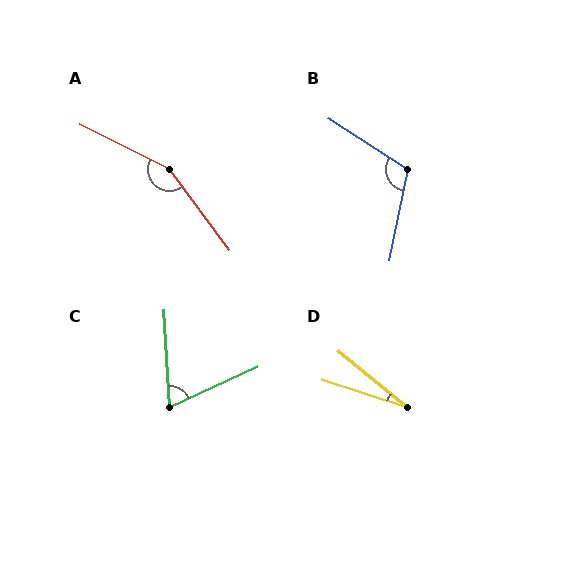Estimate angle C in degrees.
Approximately 69 degrees.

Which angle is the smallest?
D, at approximately 21 degrees.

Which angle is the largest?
A, at approximately 153 degrees.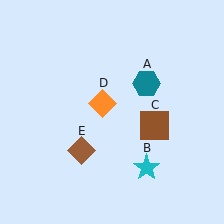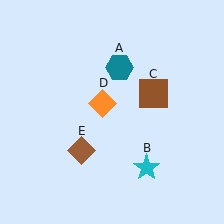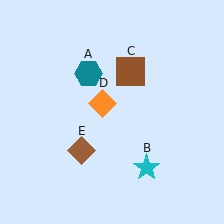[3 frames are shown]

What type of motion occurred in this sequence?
The teal hexagon (object A), brown square (object C) rotated counterclockwise around the center of the scene.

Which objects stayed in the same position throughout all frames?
Cyan star (object B) and orange diamond (object D) and brown diamond (object E) remained stationary.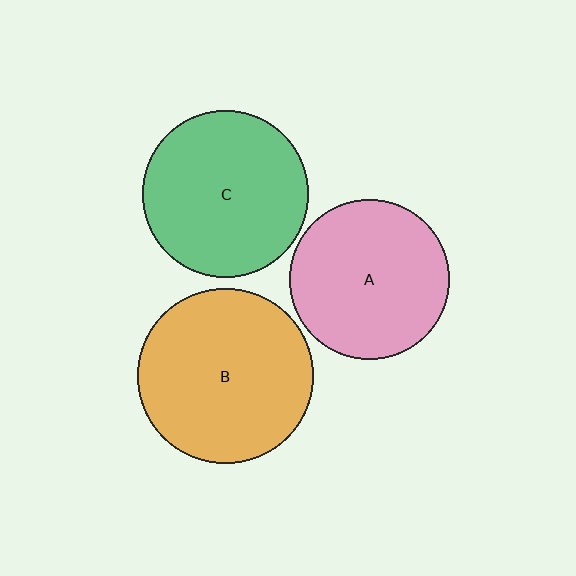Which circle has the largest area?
Circle B (orange).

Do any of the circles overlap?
No, none of the circles overlap.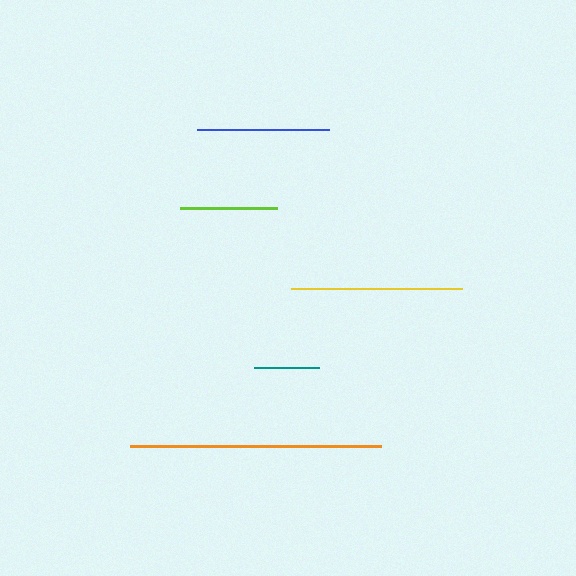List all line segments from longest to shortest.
From longest to shortest: orange, yellow, blue, lime, teal.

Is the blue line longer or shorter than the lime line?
The blue line is longer than the lime line.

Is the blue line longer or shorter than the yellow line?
The yellow line is longer than the blue line.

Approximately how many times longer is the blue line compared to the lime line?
The blue line is approximately 1.4 times the length of the lime line.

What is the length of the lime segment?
The lime segment is approximately 98 pixels long.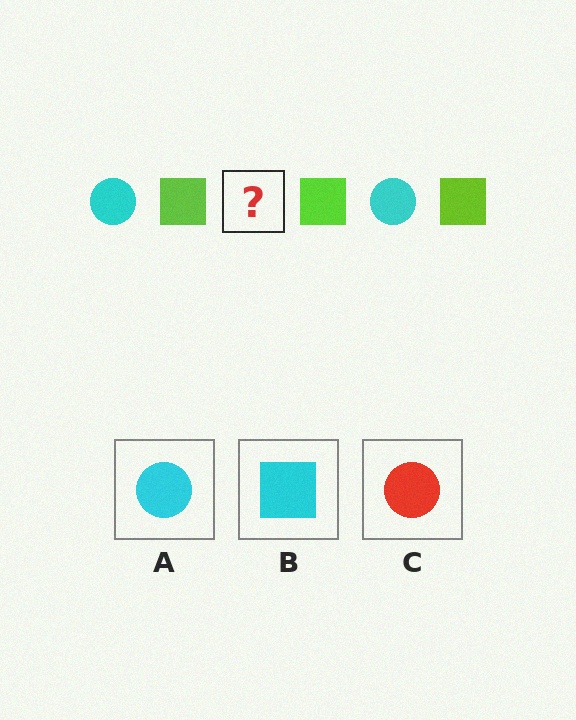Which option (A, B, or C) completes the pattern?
A.